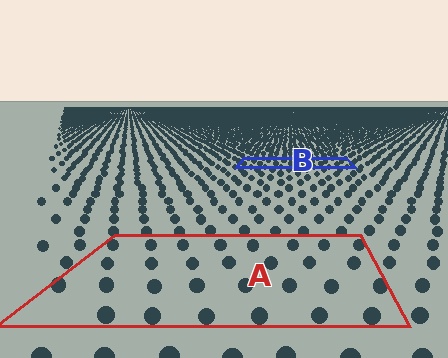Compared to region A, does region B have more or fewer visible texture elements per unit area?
Region B has more texture elements per unit area — they are packed more densely because it is farther away.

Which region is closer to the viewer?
Region A is closer. The texture elements there are larger and more spread out.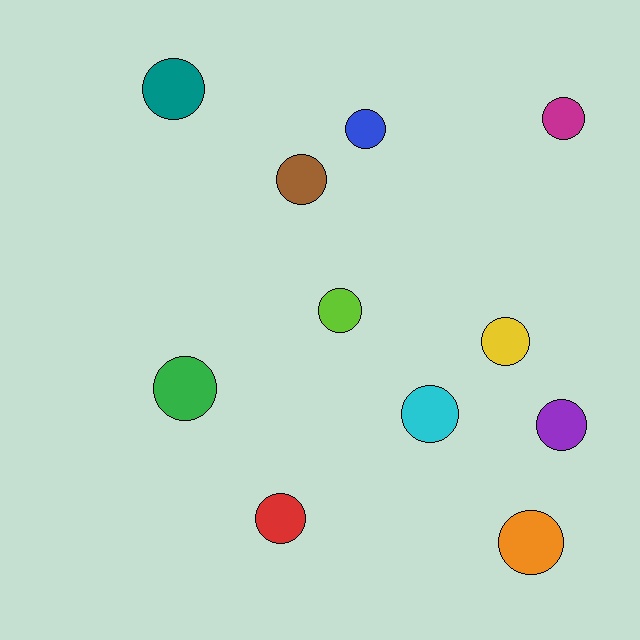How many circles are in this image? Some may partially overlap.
There are 11 circles.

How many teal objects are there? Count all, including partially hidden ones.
There is 1 teal object.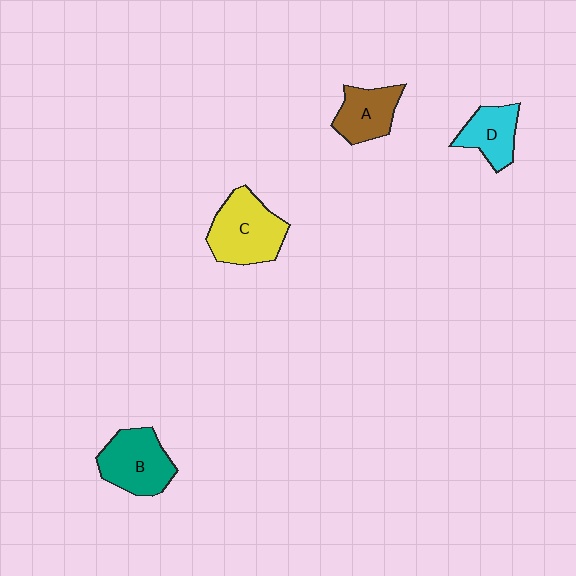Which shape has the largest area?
Shape C (yellow).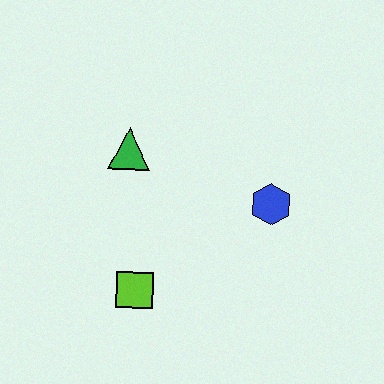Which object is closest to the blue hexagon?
The green triangle is closest to the blue hexagon.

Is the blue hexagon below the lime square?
No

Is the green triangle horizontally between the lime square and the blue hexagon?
No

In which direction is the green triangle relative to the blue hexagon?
The green triangle is to the left of the blue hexagon.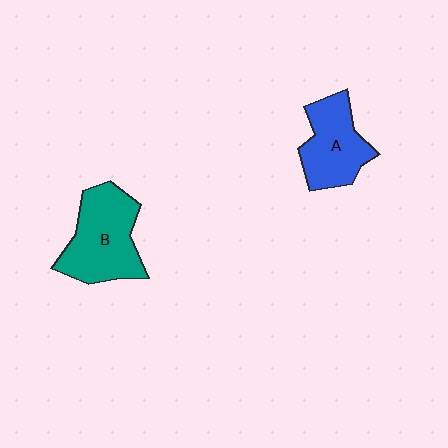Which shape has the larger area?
Shape B (teal).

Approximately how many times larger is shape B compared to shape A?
Approximately 1.3 times.